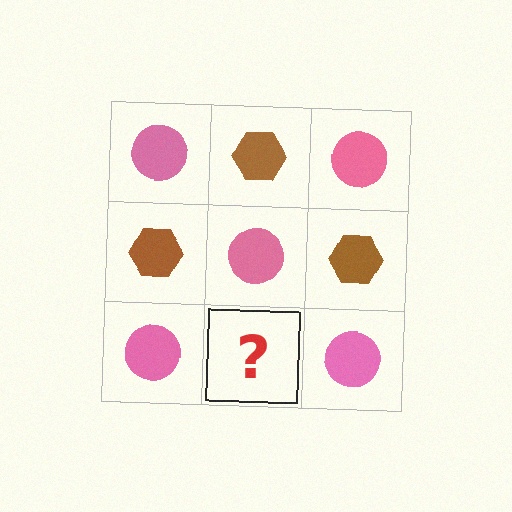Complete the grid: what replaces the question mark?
The question mark should be replaced with a brown hexagon.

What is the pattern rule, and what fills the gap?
The rule is that it alternates pink circle and brown hexagon in a checkerboard pattern. The gap should be filled with a brown hexagon.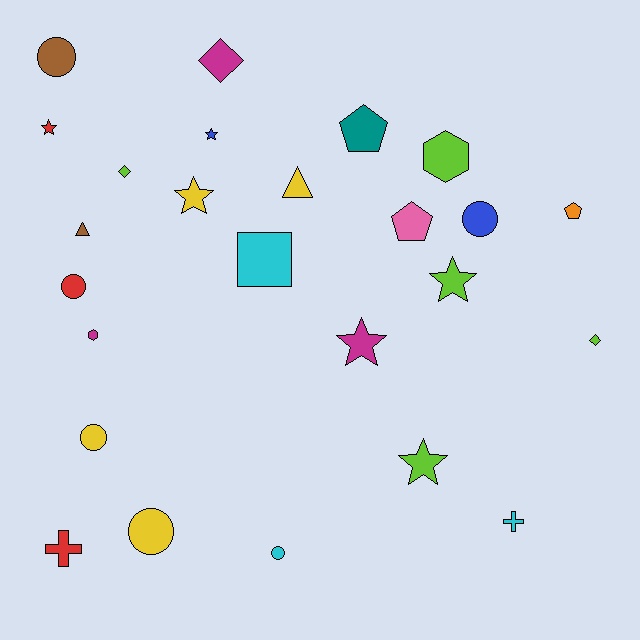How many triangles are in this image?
There are 2 triangles.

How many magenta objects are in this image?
There are 3 magenta objects.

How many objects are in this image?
There are 25 objects.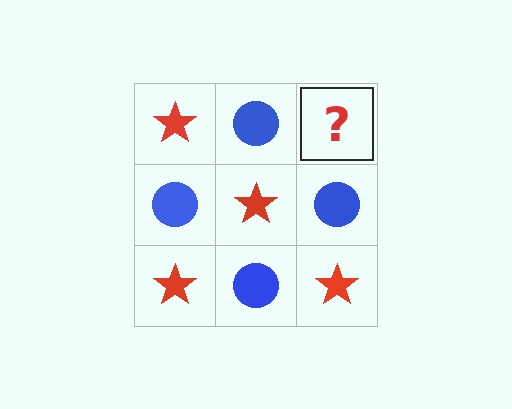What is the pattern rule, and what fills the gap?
The rule is that it alternates red star and blue circle in a checkerboard pattern. The gap should be filled with a red star.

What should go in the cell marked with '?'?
The missing cell should contain a red star.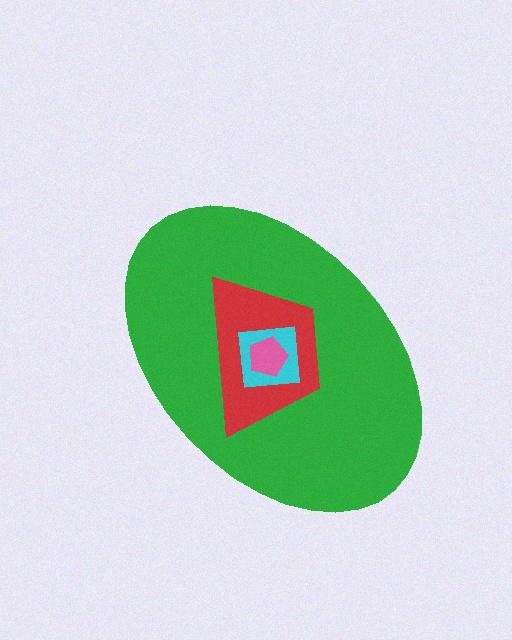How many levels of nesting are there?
4.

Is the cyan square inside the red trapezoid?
Yes.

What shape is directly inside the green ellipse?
The red trapezoid.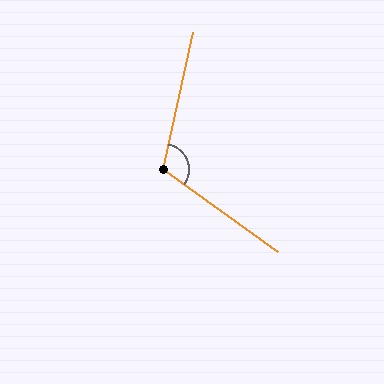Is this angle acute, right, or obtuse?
It is obtuse.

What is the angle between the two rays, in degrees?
Approximately 113 degrees.